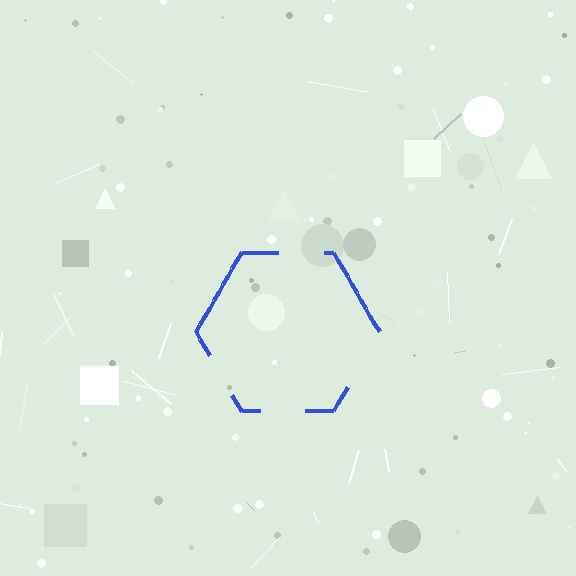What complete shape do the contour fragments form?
The contour fragments form a hexagon.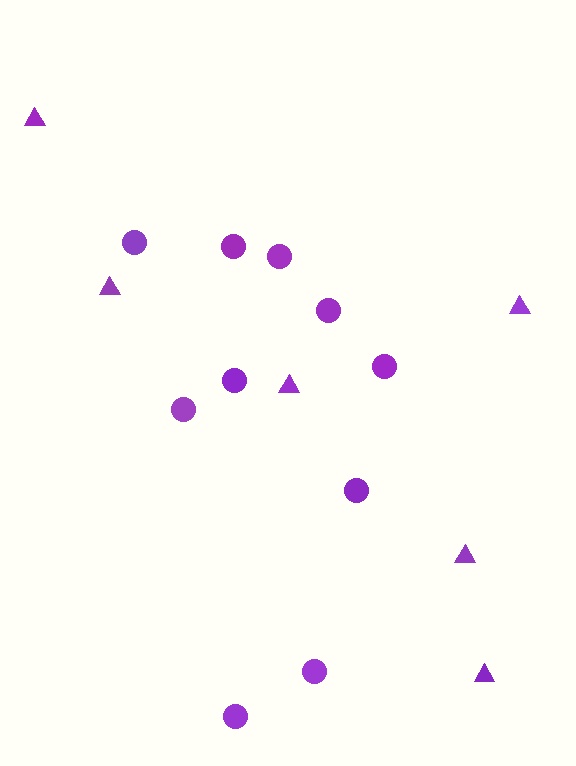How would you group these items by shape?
There are 2 groups: one group of circles (10) and one group of triangles (6).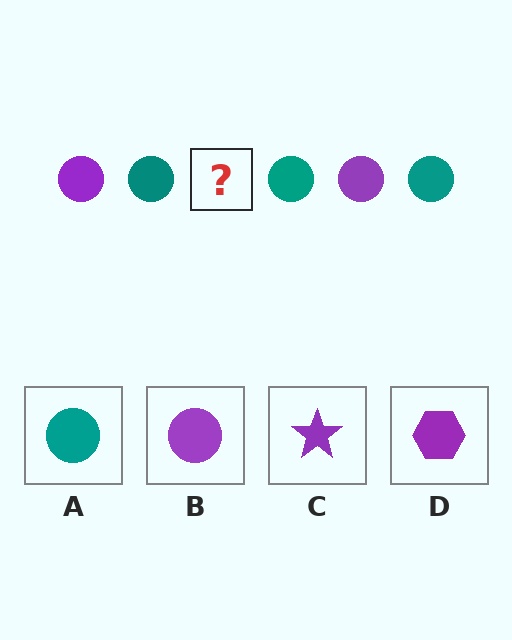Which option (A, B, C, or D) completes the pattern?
B.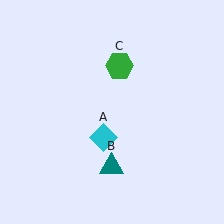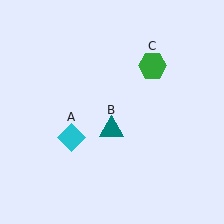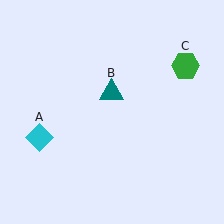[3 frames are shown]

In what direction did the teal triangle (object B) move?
The teal triangle (object B) moved up.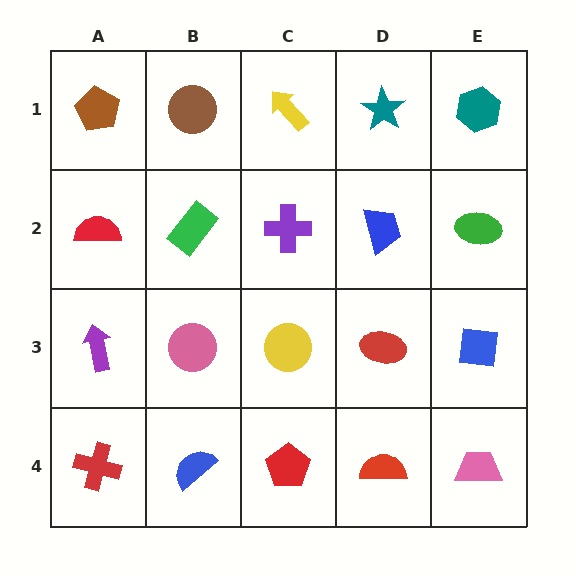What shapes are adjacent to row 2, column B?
A brown circle (row 1, column B), a pink circle (row 3, column B), a red semicircle (row 2, column A), a purple cross (row 2, column C).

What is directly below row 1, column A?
A red semicircle.